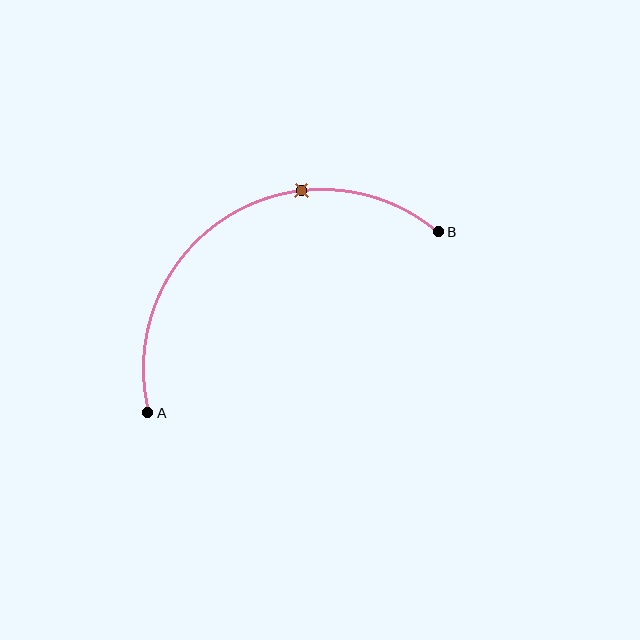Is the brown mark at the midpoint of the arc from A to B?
No. The brown mark lies on the arc but is closer to endpoint B. The arc midpoint would be at the point on the curve equidistant along the arc from both A and B.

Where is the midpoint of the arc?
The arc midpoint is the point on the curve farthest from the straight line joining A and B. It sits above that line.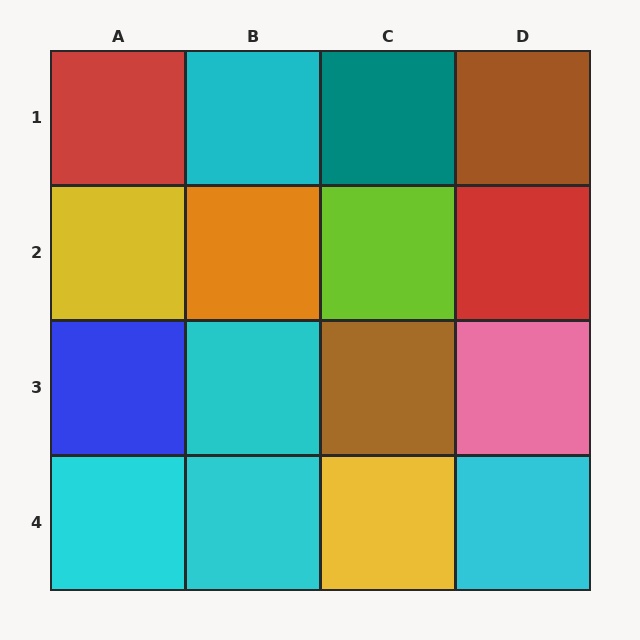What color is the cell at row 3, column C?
Brown.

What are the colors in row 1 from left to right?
Red, cyan, teal, brown.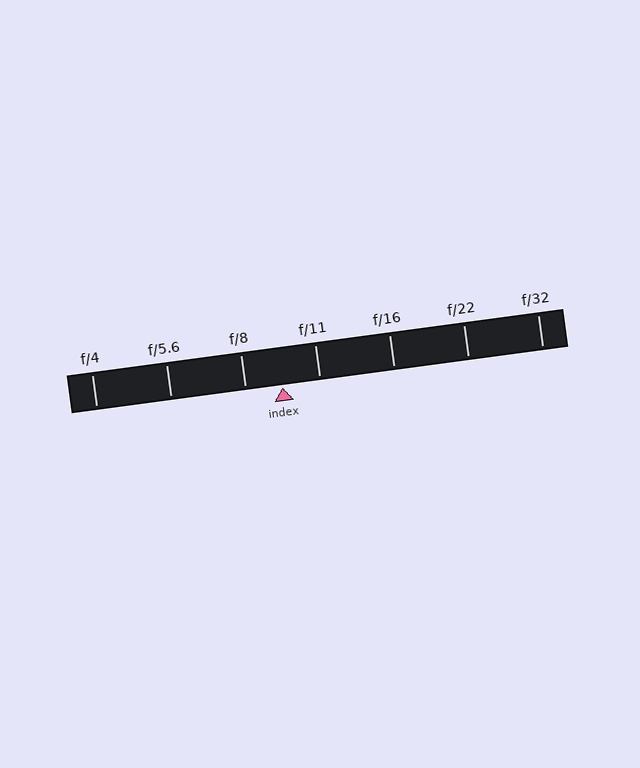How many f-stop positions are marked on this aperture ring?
There are 7 f-stop positions marked.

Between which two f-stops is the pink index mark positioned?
The index mark is between f/8 and f/11.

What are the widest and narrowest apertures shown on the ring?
The widest aperture shown is f/4 and the narrowest is f/32.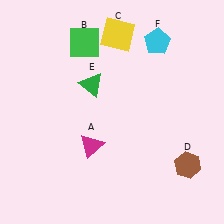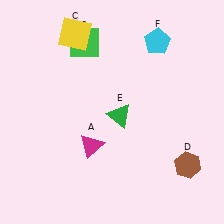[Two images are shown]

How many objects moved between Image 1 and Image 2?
2 objects moved between the two images.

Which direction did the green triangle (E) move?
The green triangle (E) moved down.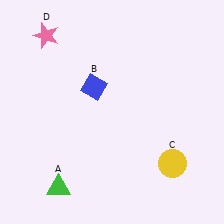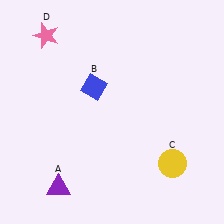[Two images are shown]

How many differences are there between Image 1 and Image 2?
There is 1 difference between the two images.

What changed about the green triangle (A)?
In Image 1, A is green. In Image 2, it changed to purple.